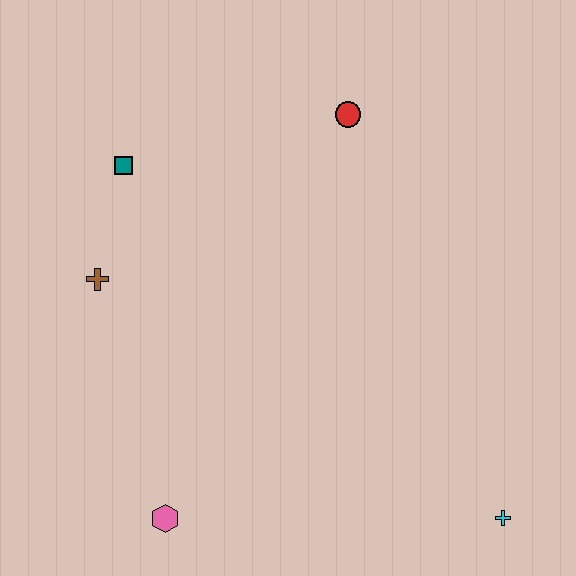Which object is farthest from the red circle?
The pink hexagon is farthest from the red circle.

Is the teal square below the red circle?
Yes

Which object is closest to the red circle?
The teal square is closest to the red circle.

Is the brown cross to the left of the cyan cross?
Yes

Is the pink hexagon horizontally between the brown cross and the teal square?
No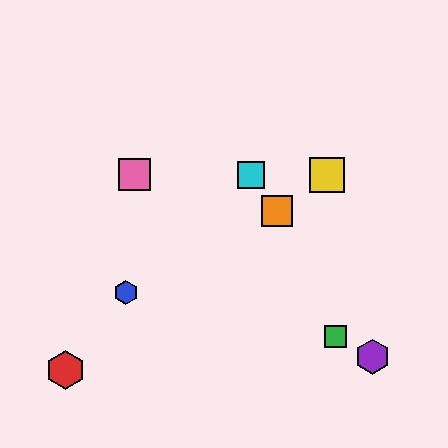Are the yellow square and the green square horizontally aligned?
No, the yellow square is at y≈175 and the green square is at y≈336.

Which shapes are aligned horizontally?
The yellow square, the cyan square, the pink square are aligned horizontally.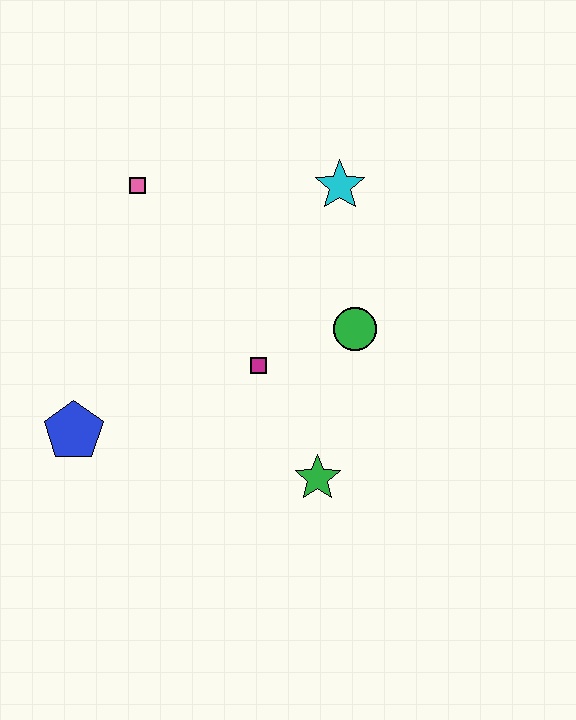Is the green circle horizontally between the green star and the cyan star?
No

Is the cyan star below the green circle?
No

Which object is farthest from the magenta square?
The pink square is farthest from the magenta square.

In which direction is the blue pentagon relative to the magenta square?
The blue pentagon is to the left of the magenta square.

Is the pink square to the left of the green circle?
Yes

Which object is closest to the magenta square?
The green circle is closest to the magenta square.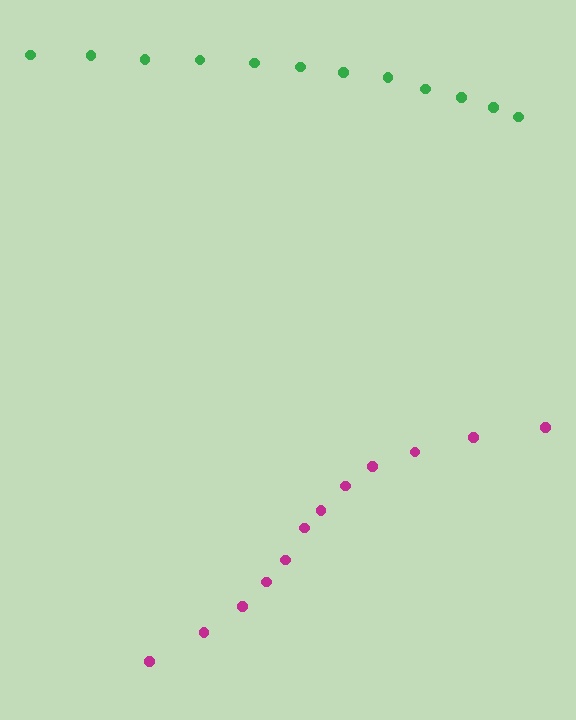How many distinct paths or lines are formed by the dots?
There are 2 distinct paths.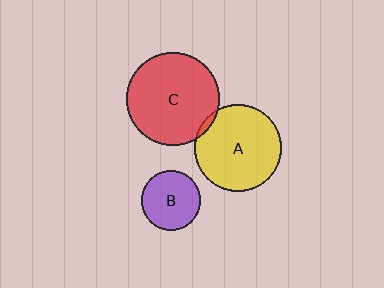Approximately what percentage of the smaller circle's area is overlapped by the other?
Approximately 5%.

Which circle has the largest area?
Circle C (red).